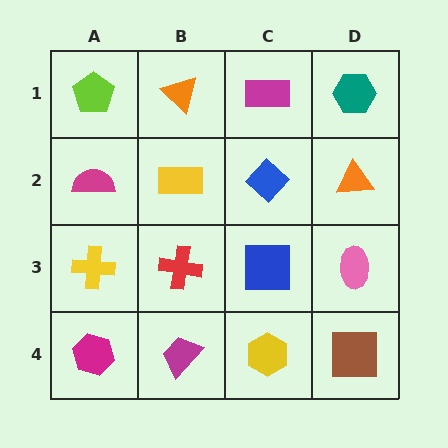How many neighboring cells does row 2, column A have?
3.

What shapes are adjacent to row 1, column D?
An orange triangle (row 2, column D), a magenta rectangle (row 1, column C).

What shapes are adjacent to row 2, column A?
A lime pentagon (row 1, column A), a yellow cross (row 3, column A), a yellow rectangle (row 2, column B).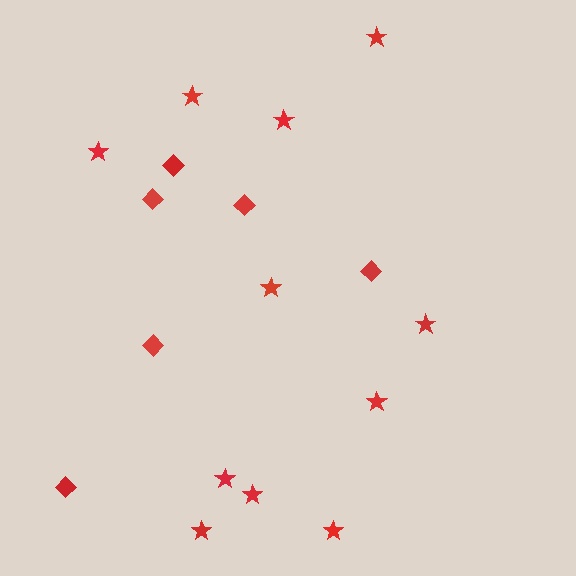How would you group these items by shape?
There are 2 groups: one group of stars (11) and one group of diamonds (6).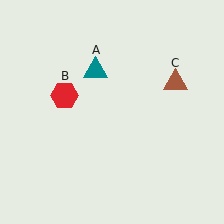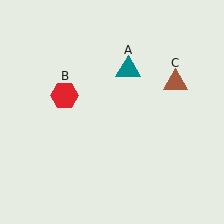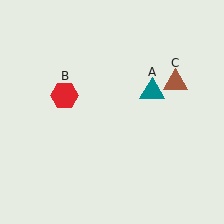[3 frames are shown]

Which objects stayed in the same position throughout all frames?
Red hexagon (object B) and brown triangle (object C) remained stationary.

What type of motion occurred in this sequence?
The teal triangle (object A) rotated clockwise around the center of the scene.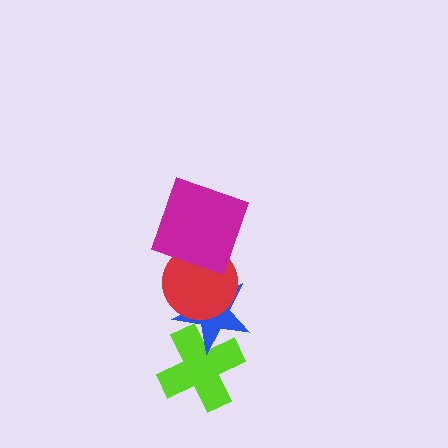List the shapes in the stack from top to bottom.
From top to bottom: the magenta square, the red circle, the blue star, the lime cross.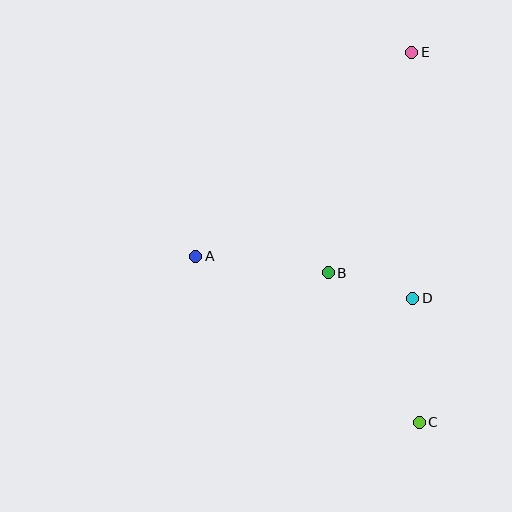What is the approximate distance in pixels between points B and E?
The distance between B and E is approximately 236 pixels.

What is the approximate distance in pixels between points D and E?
The distance between D and E is approximately 246 pixels.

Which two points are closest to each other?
Points B and D are closest to each other.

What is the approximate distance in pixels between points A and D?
The distance between A and D is approximately 221 pixels.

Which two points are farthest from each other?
Points C and E are farthest from each other.